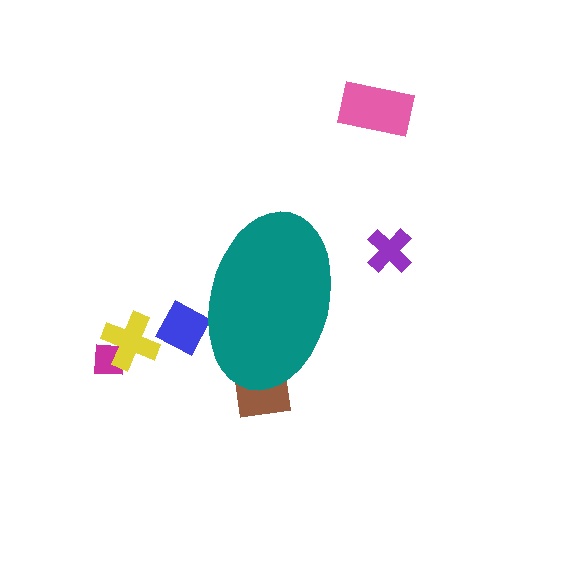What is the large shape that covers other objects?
A teal ellipse.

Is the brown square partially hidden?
Yes, the brown square is partially hidden behind the teal ellipse.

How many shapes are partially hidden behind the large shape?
2 shapes are partially hidden.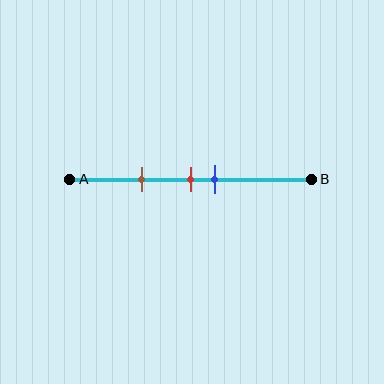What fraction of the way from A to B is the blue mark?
The blue mark is approximately 60% (0.6) of the way from A to B.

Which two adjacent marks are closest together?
The red and blue marks are the closest adjacent pair.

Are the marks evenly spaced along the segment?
No, the marks are not evenly spaced.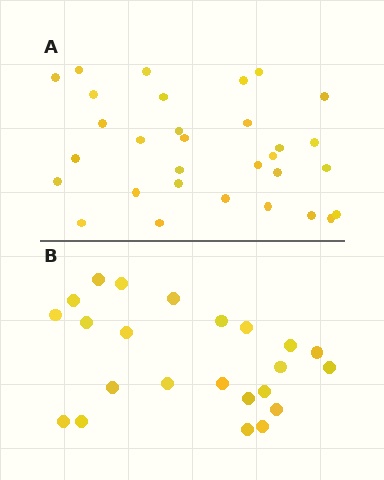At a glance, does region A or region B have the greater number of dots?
Region A (the top region) has more dots.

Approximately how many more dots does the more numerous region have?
Region A has roughly 8 or so more dots than region B.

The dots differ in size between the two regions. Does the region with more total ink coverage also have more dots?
No. Region B has more total ink coverage because its dots are larger, but region A actually contains more individual dots. Total area can be misleading — the number of items is what matters here.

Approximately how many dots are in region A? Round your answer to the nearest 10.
About 30 dots. (The exact count is 31, which rounds to 30.)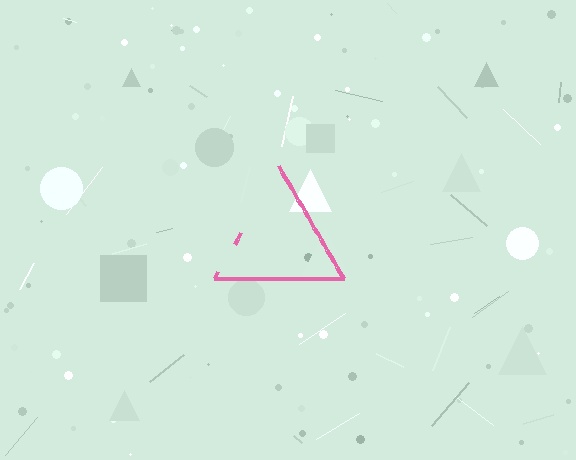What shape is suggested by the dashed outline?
The dashed outline suggests a triangle.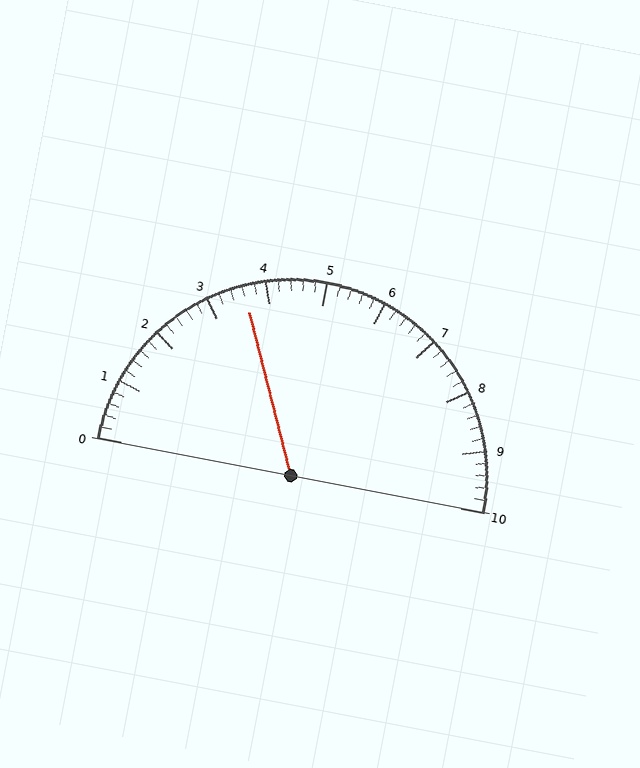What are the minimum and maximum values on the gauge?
The gauge ranges from 0 to 10.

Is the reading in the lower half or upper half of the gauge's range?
The reading is in the lower half of the range (0 to 10).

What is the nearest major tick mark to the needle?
The nearest major tick mark is 4.